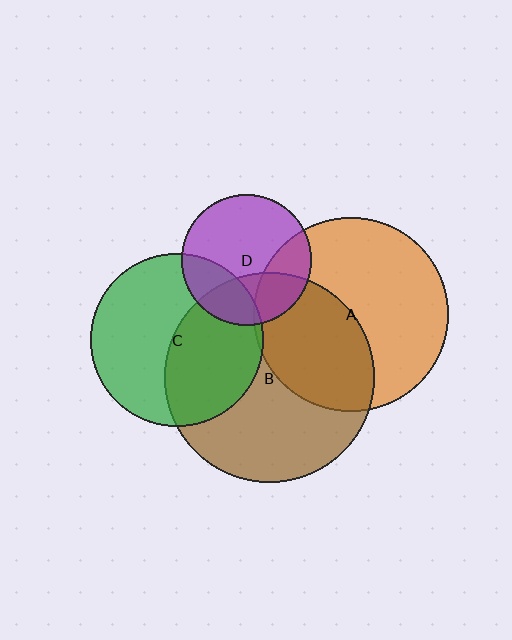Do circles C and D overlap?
Yes.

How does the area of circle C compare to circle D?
Approximately 1.8 times.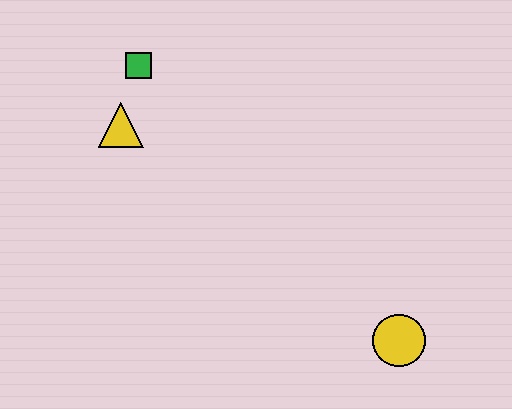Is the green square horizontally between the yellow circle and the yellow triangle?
Yes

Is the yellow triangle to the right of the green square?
No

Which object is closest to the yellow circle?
The yellow triangle is closest to the yellow circle.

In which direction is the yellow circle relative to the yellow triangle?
The yellow circle is to the right of the yellow triangle.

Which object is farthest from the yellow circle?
The green square is farthest from the yellow circle.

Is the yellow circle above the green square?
No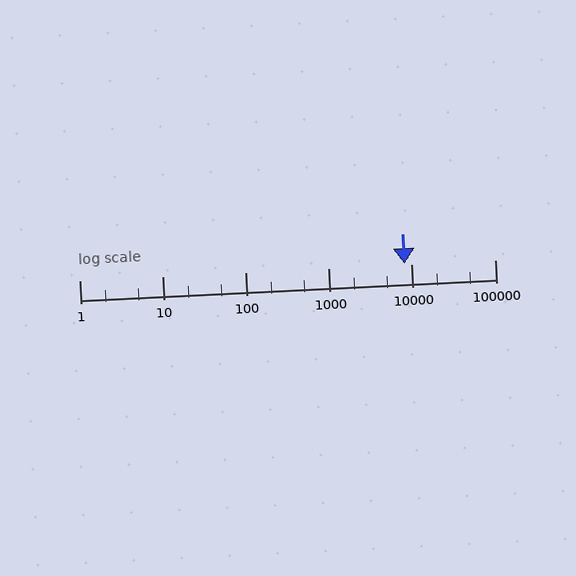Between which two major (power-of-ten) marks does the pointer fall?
The pointer is between 1000 and 10000.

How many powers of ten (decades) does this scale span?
The scale spans 5 decades, from 1 to 100000.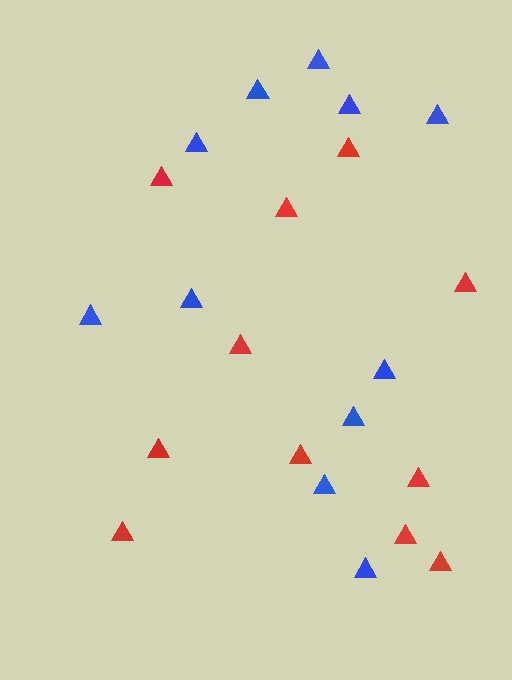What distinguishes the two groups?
There are 2 groups: one group of blue triangles (11) and one group of red triangles (11).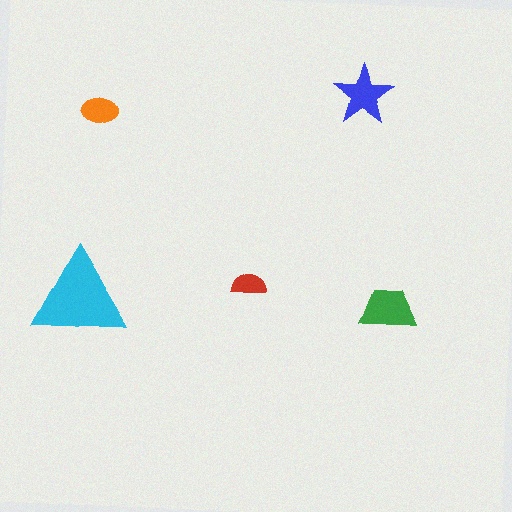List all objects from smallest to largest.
The red semicircle, the orange ellipse, the blue star, the green trapezoid, the cyan triangle.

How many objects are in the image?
There are 5 objects in the image.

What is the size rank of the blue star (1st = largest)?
3rd.